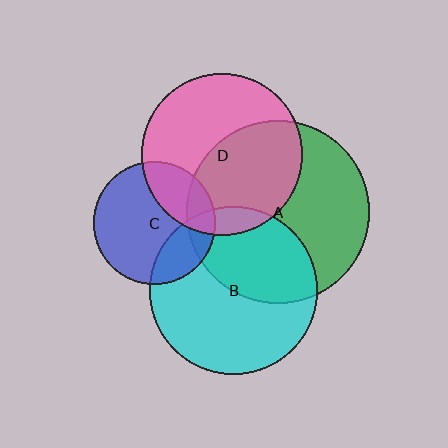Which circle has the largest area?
Circle A (green).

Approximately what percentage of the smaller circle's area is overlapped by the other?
Approximately 30%.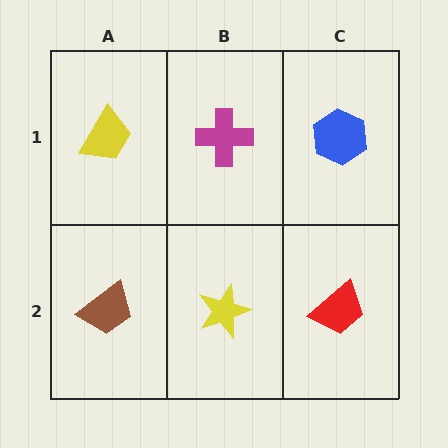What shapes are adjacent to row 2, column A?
A yellow trapezoid (row 1, column A), a yellow star (row 2, column B).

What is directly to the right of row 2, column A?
A yellow star.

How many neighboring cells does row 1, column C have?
2.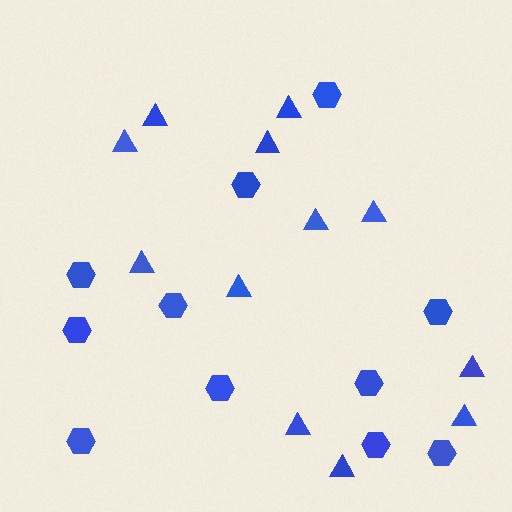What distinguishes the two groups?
There are 2 groups: one group of triangles (12) and one group of hexagons (11).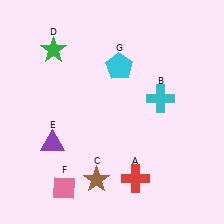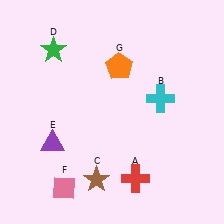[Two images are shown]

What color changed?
The pentagon (G) changed from cyan in Image 1 to orange in Image 2.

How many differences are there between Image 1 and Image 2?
There is 1 difference between the two images.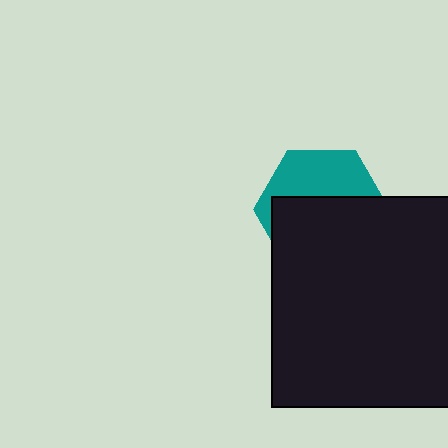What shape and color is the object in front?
The object in front is a black rectangle.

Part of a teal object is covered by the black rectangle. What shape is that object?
It is a hexagon.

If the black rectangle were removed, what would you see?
You would see the complete teal hexagon.